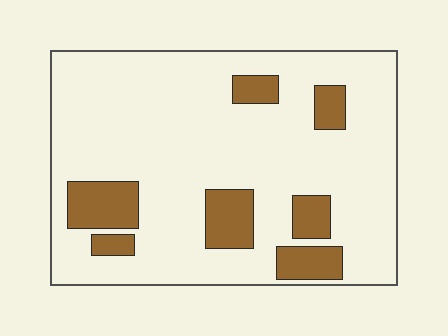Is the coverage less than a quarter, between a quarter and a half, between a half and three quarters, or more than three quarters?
Less than a quarter.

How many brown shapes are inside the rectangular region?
7.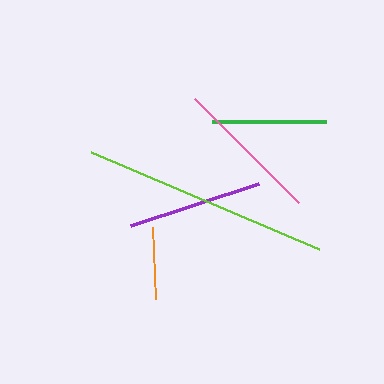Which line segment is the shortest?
The orange line is the shortest at approximately 72 pixels.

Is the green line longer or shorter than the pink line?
The pink line is longer than the green line.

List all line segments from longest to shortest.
From longest to shortest: lime, pink, purple, green, orange.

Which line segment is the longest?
The lime line is the longest at approximately 249 pixels.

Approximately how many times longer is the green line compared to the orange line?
The green line is approximately 1.6 times the length of the orange line.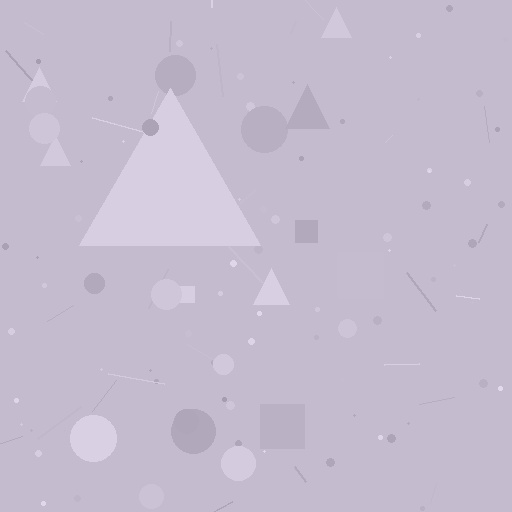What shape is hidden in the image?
A triangle is hidden in the image.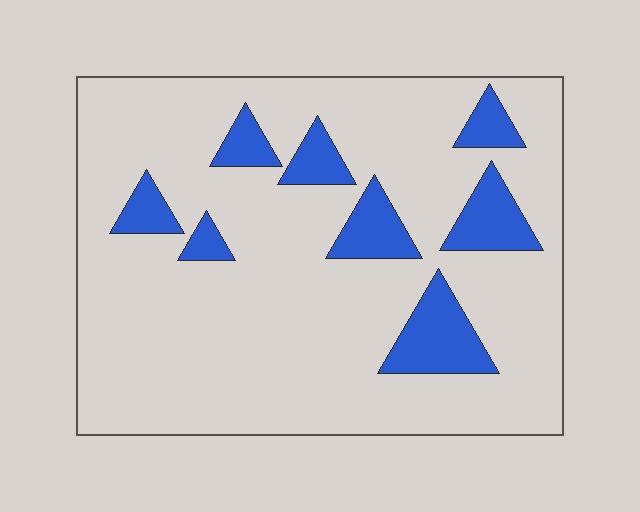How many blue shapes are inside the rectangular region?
8.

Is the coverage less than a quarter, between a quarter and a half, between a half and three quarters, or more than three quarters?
Less than a quarter.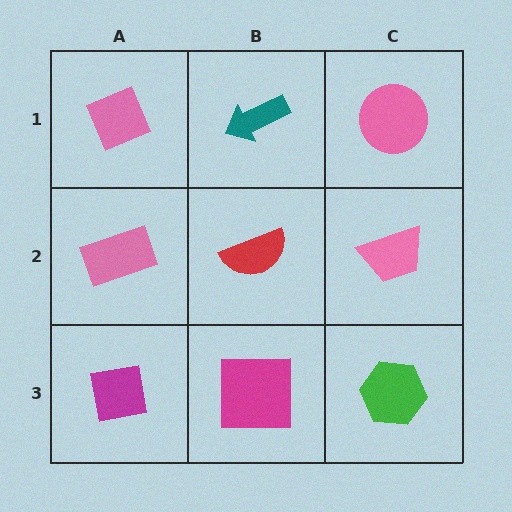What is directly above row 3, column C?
A pink trapezoid.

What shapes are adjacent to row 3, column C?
A pink trapezoid (row 2, column C), a magenta square (row 3, column B).